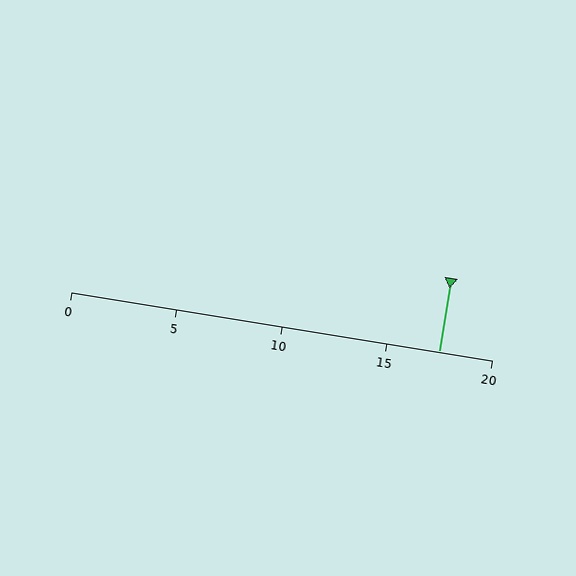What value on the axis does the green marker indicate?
The marker indicates approximately 17.5.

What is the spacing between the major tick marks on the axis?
The major ticks are spaced 5 apart.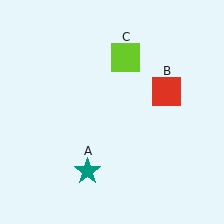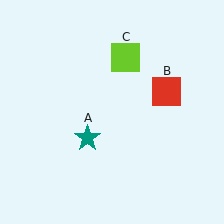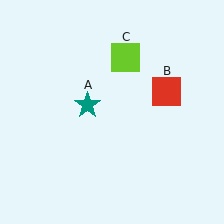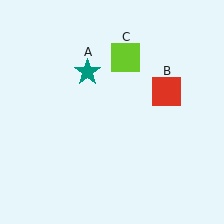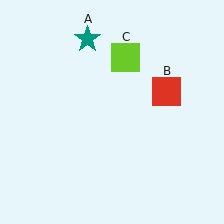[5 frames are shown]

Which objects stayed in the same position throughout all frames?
Red square (object B) and lime square (object C) remained stationary.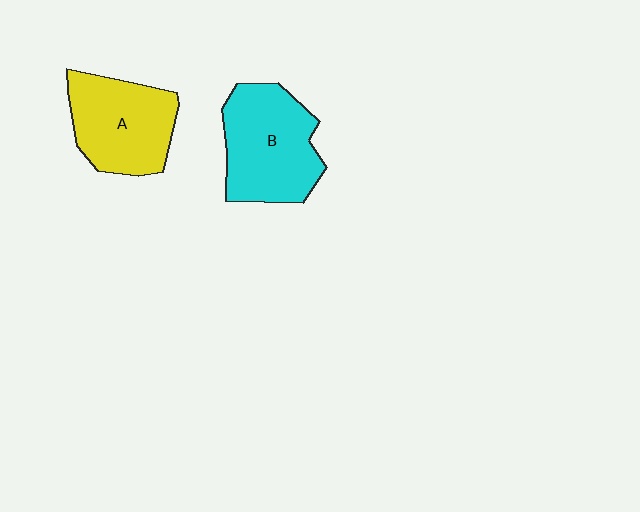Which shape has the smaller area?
Shape A (yellow).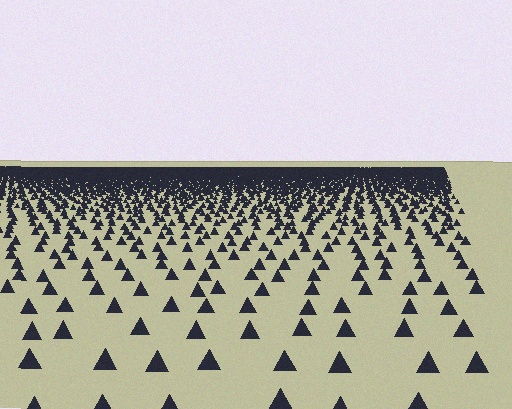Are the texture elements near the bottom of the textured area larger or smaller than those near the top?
Larger. Near the bottom, elements are closer to the viewer and appear at a bigger on-screen size.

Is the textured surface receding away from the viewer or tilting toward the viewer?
The surface is receding away from the viewer. Texture elements get smaller and denser toward the top.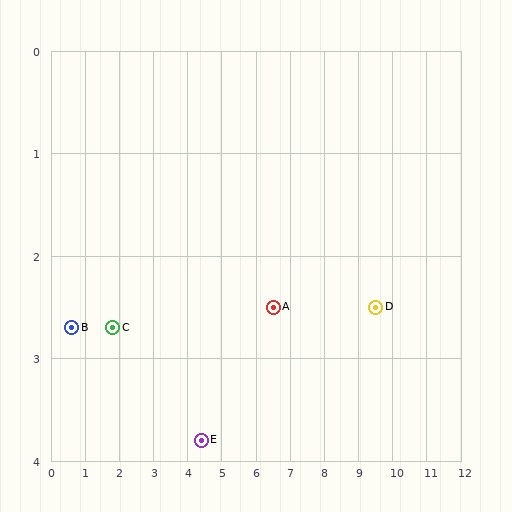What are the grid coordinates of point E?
Point E is at approximately (4.4, 3.8).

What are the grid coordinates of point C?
Point C is at approximately (1.8, 2.7).